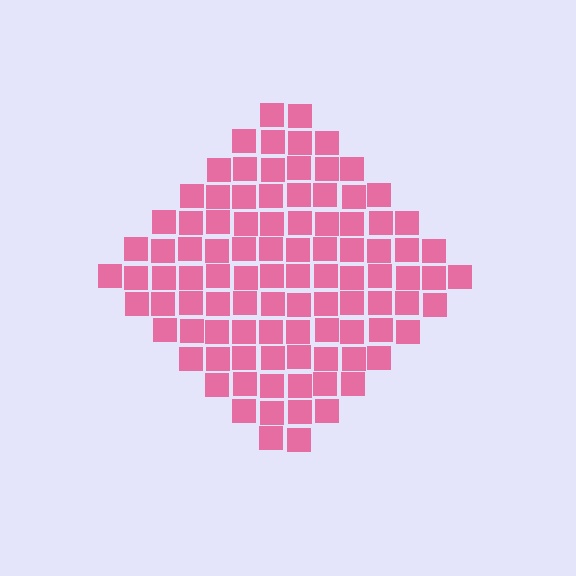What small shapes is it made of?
It is made of small squares.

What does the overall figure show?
The overall figure shows a diamond.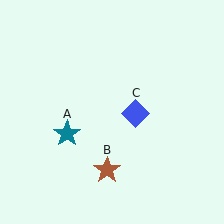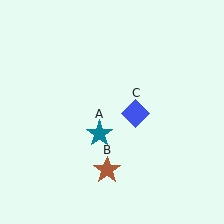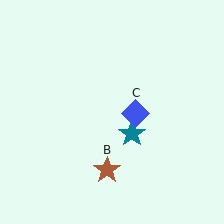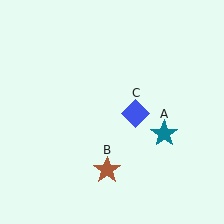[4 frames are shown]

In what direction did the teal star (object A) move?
The teal star (object A) moved right.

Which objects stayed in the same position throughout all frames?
Brown star (object B) and blue diamond (object C) remained stationary.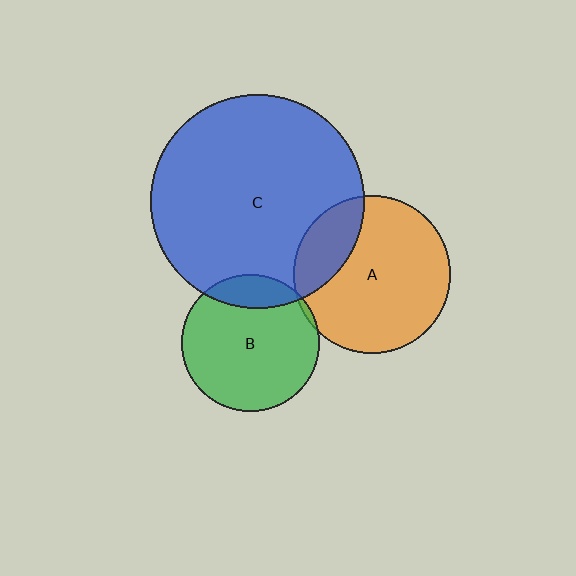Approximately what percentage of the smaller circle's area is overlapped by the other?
Approximately 15%.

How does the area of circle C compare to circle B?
Approximately 2.4 times.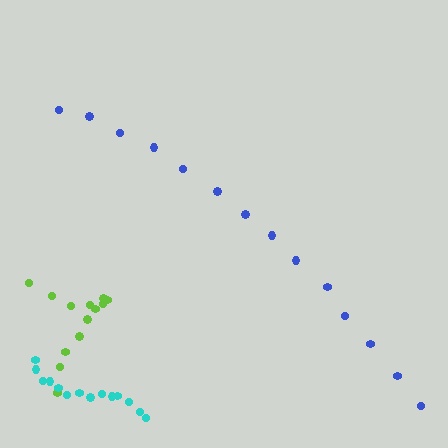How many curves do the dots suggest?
There are 3 distinct paths.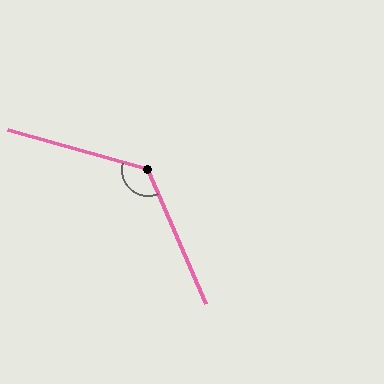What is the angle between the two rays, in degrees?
Approximately 129 degrees.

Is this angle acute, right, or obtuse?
It is obtuse.